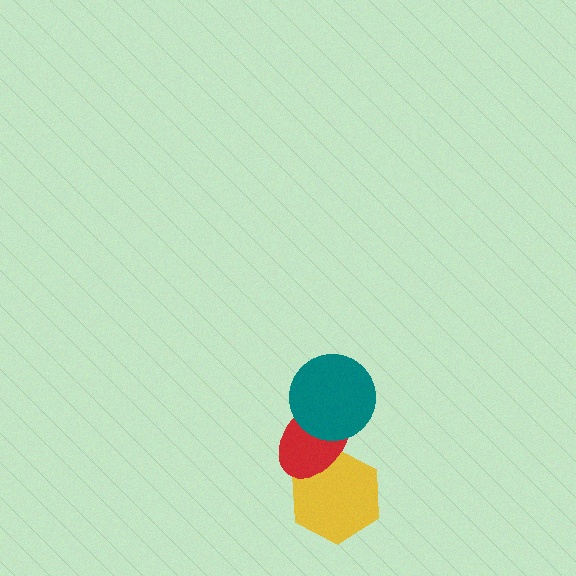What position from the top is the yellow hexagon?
The yellow hexagon is 3rd from the top.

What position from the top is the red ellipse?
The red ellipse is 2nd from the top.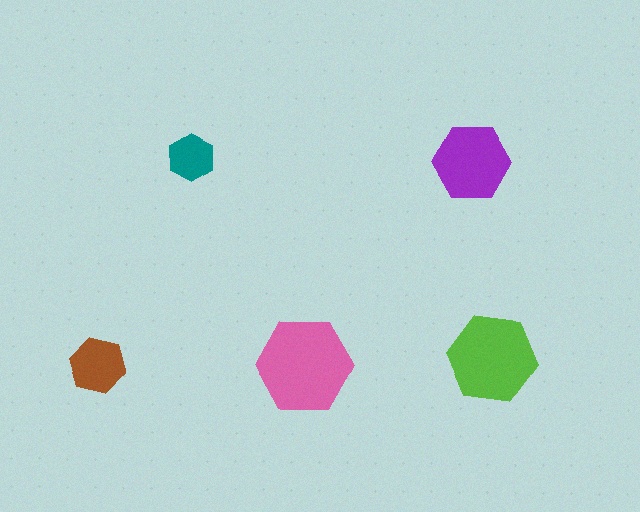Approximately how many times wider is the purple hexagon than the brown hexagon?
About 1.5 times wider.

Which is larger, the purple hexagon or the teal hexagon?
The purple one.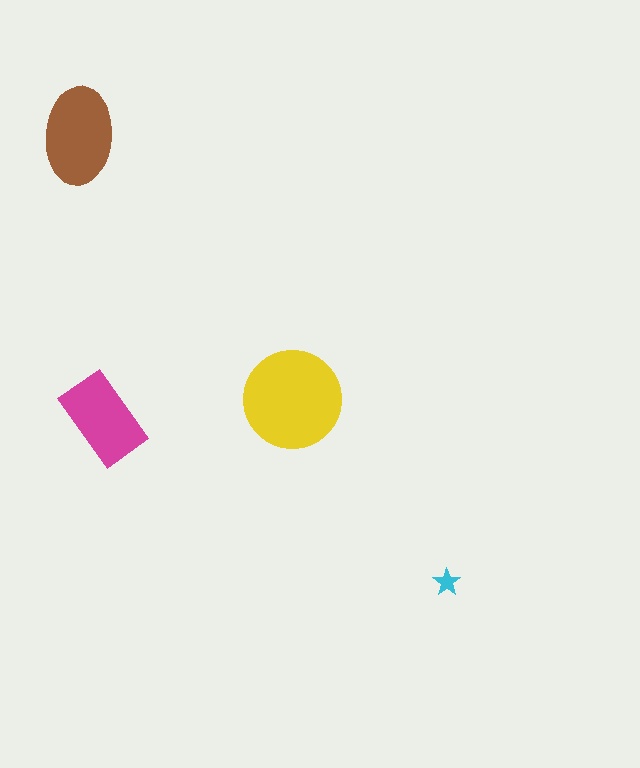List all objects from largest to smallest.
The yellow circle, the brown ellipse, the magenta rectangle, the cyan star.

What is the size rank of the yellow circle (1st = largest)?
1st.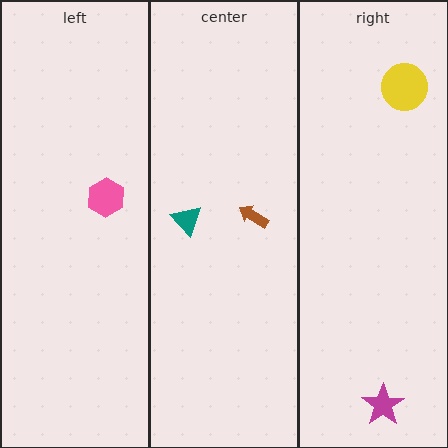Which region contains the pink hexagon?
The left region.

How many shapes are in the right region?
2.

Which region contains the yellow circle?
The right region.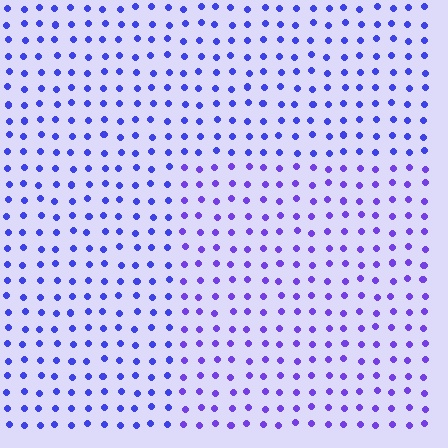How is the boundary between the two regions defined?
The boundary is defined purely by a slight shift in hue (about 21 degrees). Spacing, size, and orientation are identical on both sides.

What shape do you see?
I see a rectangle.